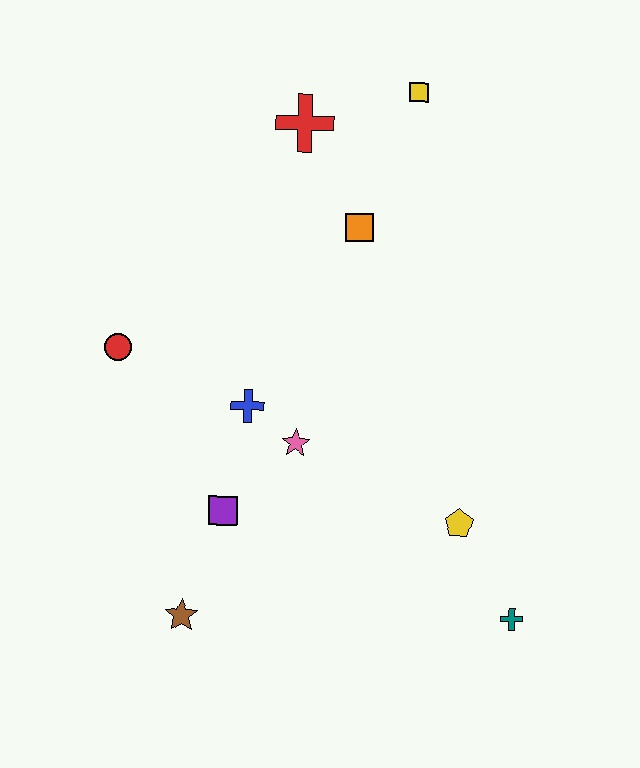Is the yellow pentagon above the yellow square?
No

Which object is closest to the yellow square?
The red cross is closest to the yellow square.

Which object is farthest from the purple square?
The yellow square is farthest from the purple square.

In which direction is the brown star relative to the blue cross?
The brown star is below the blue cross.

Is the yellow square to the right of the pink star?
Yes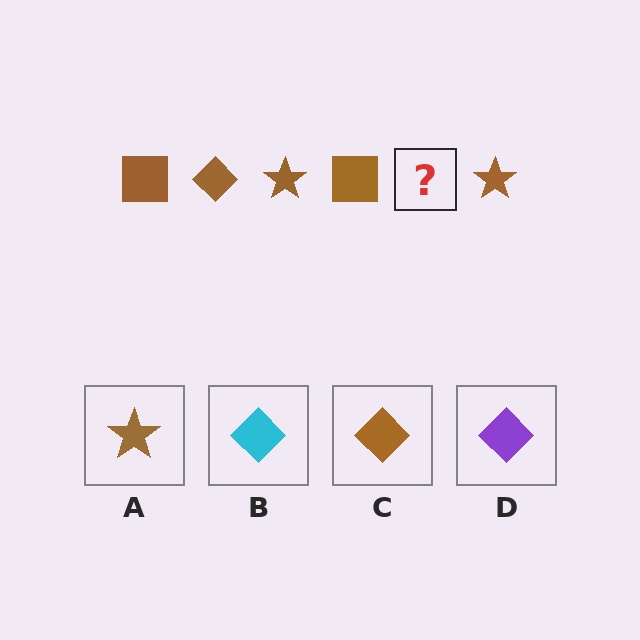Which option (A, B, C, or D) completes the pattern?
C.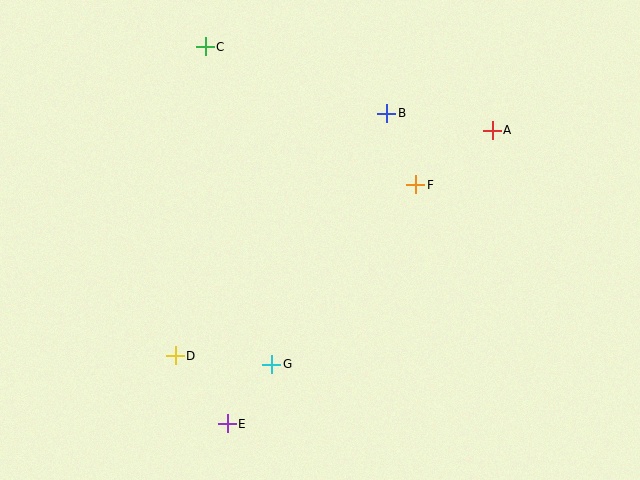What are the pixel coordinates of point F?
Point F is at (416, 185).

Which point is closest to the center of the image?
Point F at (416, 185) is closest to the center.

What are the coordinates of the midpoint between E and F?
The midpoint between E and F is at (321, 304).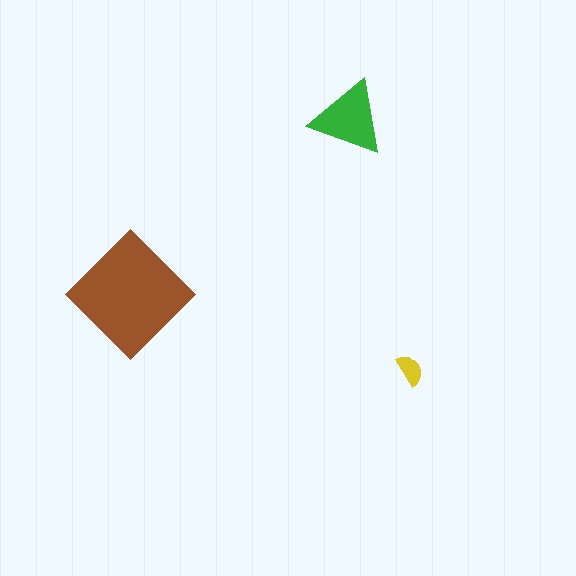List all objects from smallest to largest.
The yellow semicircle, the green triangle, the brown diamond.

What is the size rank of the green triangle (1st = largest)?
2nd.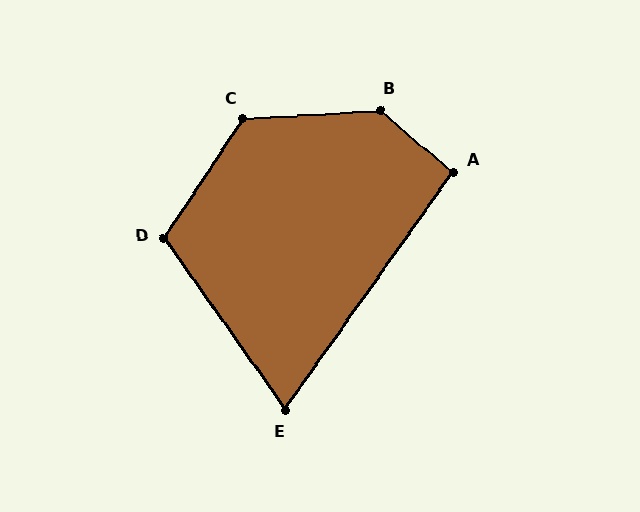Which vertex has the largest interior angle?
B, at approximately 136 degrees.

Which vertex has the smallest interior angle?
E, at approximately 71 degrees.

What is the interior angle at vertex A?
Approximately 95 degrees (approximately right).